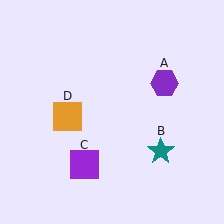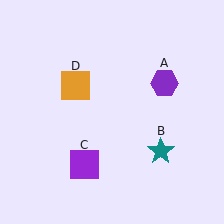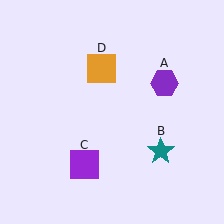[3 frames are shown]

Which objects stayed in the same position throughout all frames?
Purple hexagon (object A) and teal star (object B) and purple square (object C) remained stationary.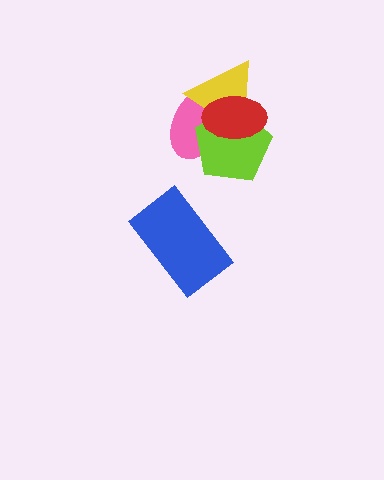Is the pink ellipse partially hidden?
Yes, it is partially covered by another shape.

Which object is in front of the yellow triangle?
The red ellipse is in front of the yellow triangle.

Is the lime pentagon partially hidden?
Yes, it is partially covered by another shape.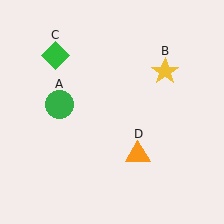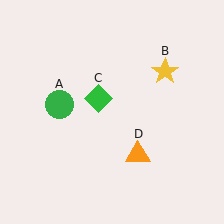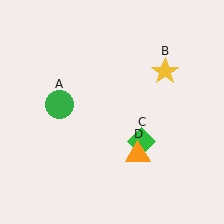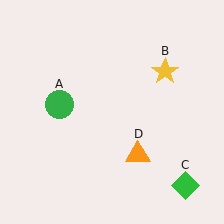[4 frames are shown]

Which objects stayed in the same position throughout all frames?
Green circle (object A) and yellow star (object B) and orange triangle (object D) remained stationary.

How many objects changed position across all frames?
1 object changed position: green diamond (object C).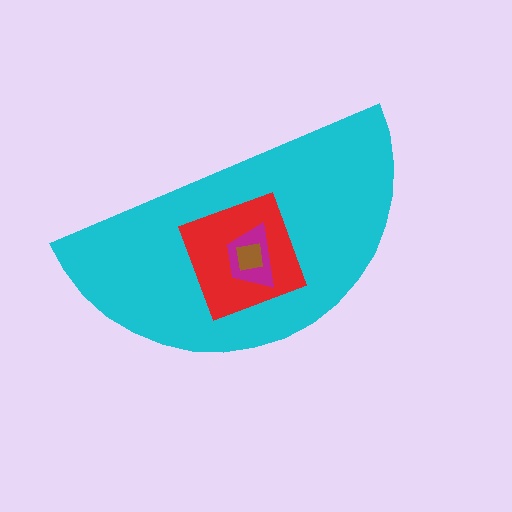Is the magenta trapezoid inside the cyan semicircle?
Yes.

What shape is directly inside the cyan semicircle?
The red diamond.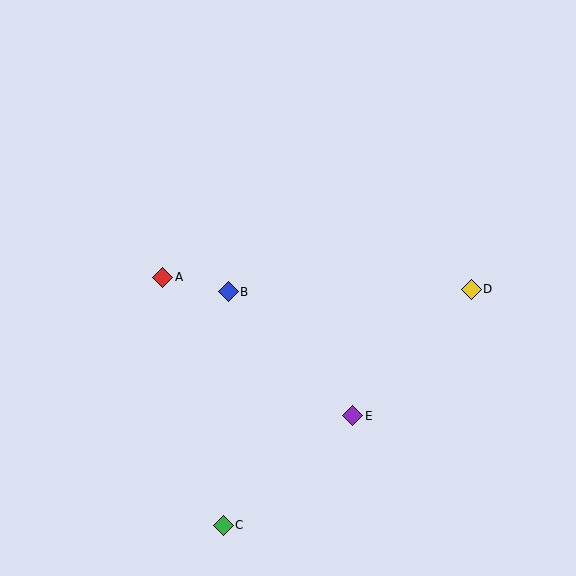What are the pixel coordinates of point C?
Point C is at (223, 525).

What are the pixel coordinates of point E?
Point E is at (353, 416).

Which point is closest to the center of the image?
Point B at (228, 292) is closest to the center.